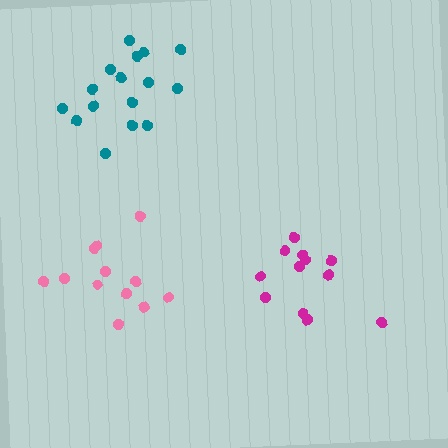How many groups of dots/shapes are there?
There are 3 groups.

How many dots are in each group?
Group 1: 12 dots, Group 2: 16 dots, Group 3: 12 dots (40 total).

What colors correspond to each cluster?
The clusters are colored: pink, teal, magenta.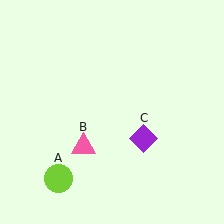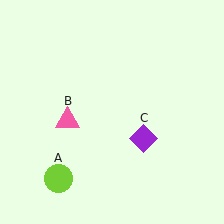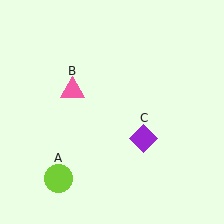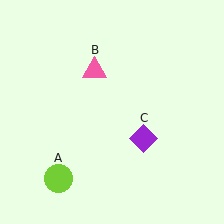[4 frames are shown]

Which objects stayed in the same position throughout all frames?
Lime circle (object A) and purple diamond (object C) remained stationary.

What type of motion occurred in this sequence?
The pink triangle (object B) rotated clockwise around the center of the scene.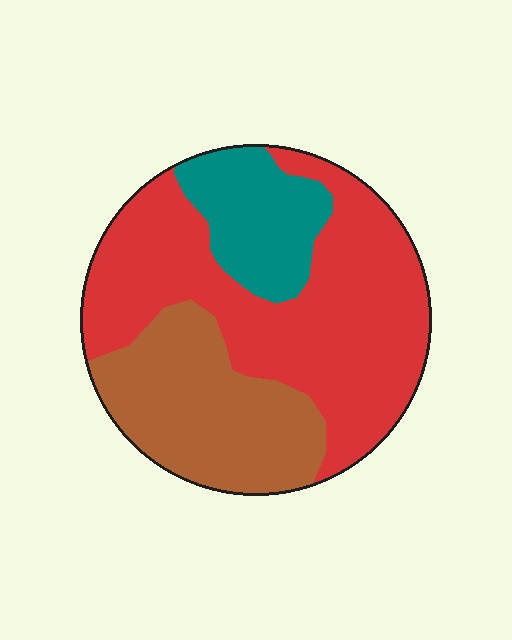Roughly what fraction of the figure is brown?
Brown takes up between a sixth and a third of the figure.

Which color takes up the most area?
Red, at roughly 55%.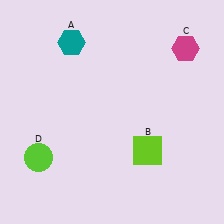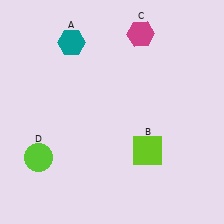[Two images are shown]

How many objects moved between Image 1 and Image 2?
1 object moved between the two images.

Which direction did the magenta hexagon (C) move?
The magenta hexagon (C) moved left.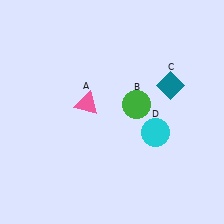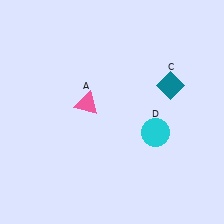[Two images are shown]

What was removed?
The green circle (B) was removed in Image 2.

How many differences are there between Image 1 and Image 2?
There is 1 difference between the two images.